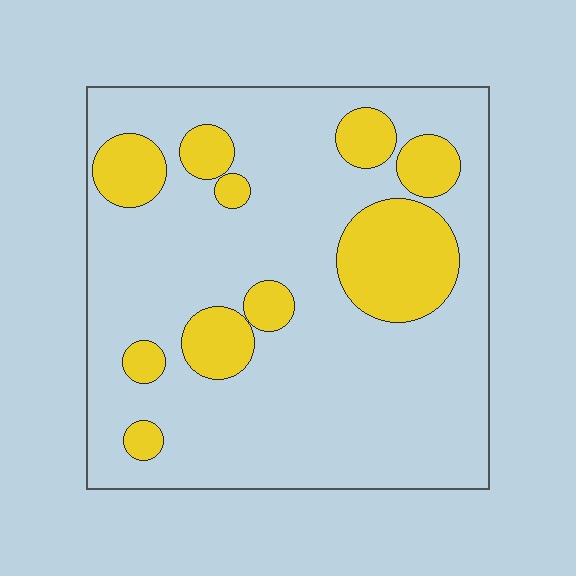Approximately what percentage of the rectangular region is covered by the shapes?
Approximately 20%.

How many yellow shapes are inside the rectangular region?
10.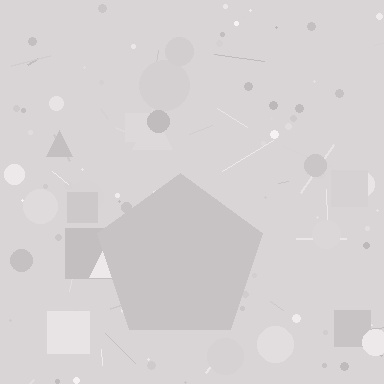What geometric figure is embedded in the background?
A pentagon is embedded in the background.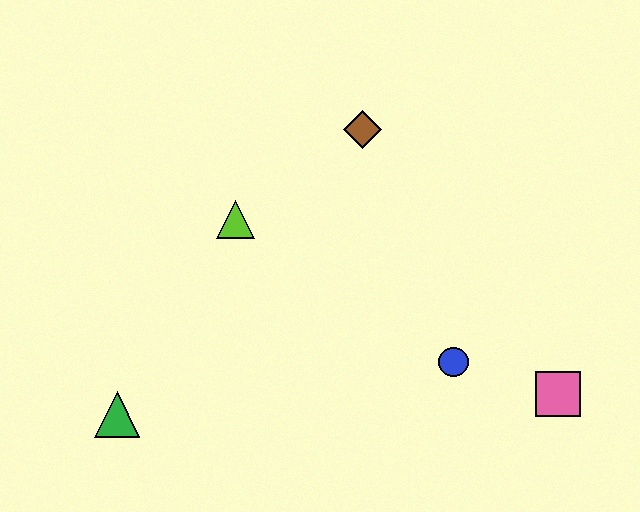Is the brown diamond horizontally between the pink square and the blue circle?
No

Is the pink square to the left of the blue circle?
No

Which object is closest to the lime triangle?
The brown diamond is closest to the lime triangle.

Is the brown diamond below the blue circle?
No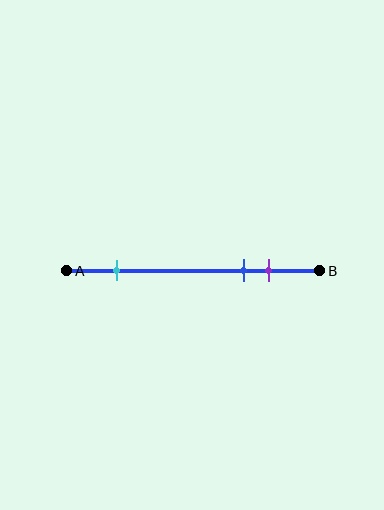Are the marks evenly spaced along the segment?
No, the marks are not evenly spaced.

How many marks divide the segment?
There are 3 marks dividing the segment.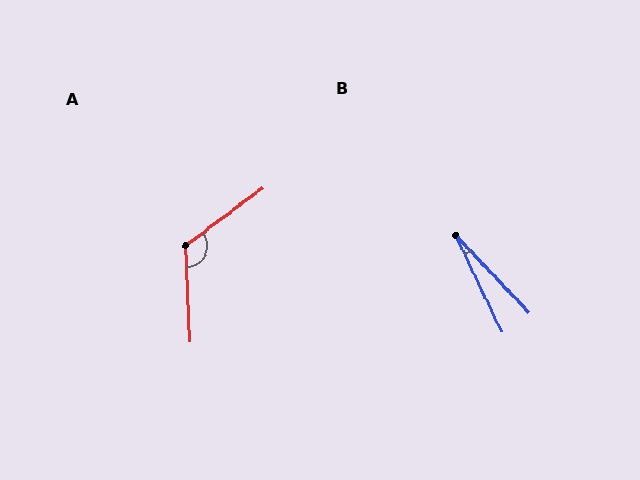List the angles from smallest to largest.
B (18°), A (124°).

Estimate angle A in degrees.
Approximately 124 degrees.